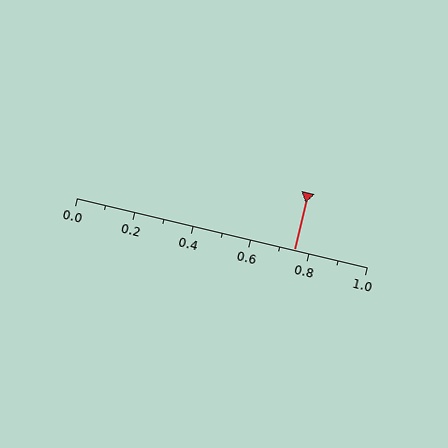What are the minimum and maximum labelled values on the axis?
The axis runs from 0.0 to 1.0.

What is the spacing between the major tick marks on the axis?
The major ticks are spaced 0.2 apart.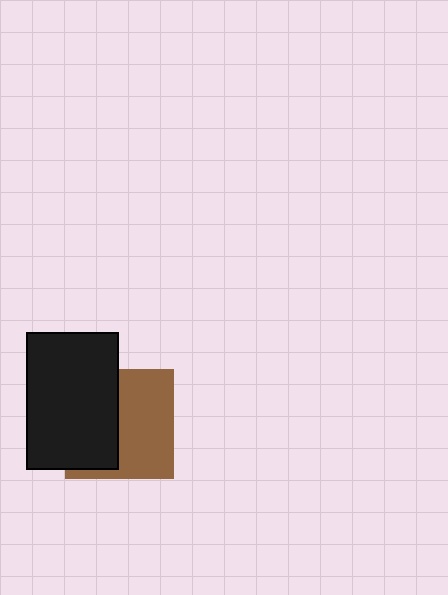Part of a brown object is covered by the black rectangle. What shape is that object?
It is a square.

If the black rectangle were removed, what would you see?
You would see the complete brown square.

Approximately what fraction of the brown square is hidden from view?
Roughly 45% of the brown square is hidden behind the black rectangle.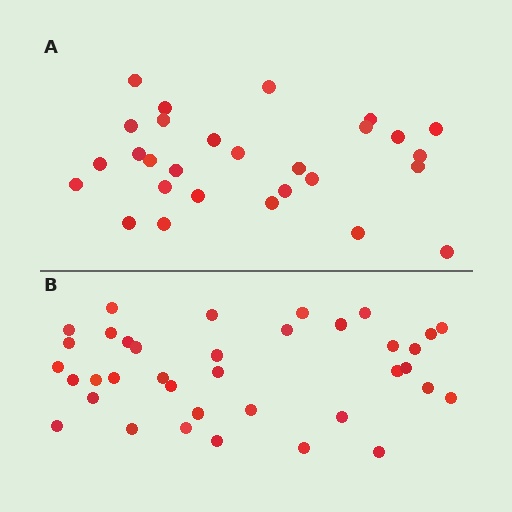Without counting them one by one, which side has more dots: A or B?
Region B (the bottom region) has more dots.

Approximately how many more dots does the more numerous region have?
Region B has roughly 8 or so more dots than region A.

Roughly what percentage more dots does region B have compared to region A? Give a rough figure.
About 30% more.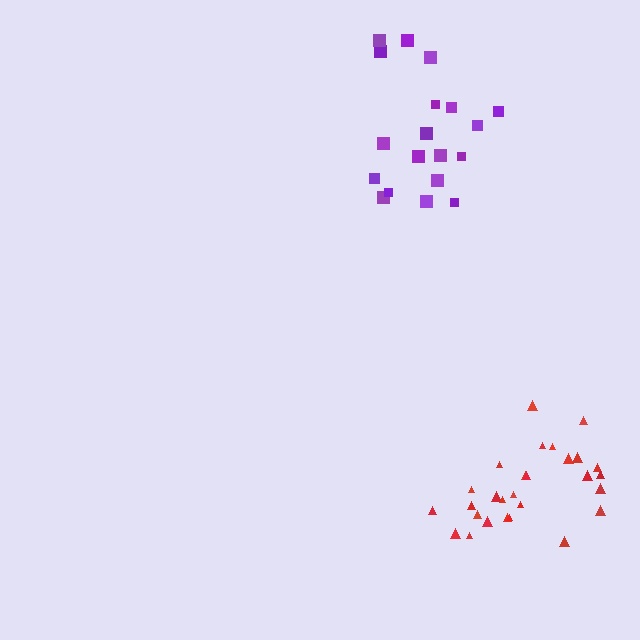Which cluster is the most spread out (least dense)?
Purple.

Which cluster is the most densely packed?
Red.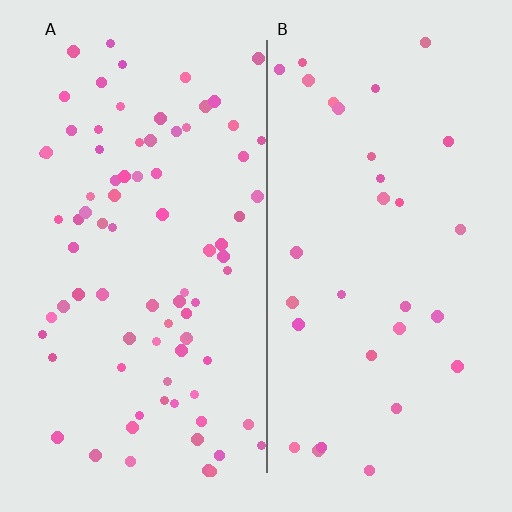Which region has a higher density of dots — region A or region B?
A (the left).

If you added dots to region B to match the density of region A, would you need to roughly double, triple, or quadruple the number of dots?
Approximately triple.